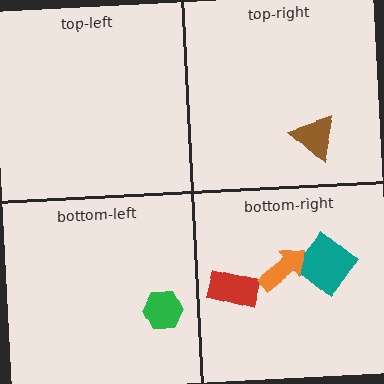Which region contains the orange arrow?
The bottom-right region.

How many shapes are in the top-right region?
1.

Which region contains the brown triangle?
The top-right region.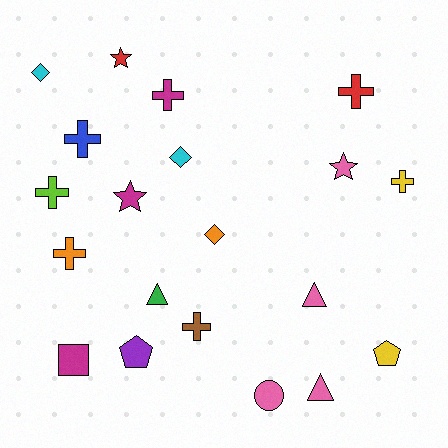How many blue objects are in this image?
There is 1 blue object.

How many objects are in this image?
There are 20 objects.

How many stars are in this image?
There are 3 stars.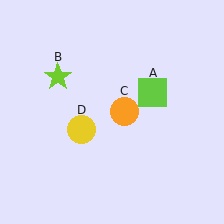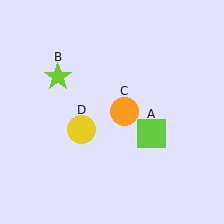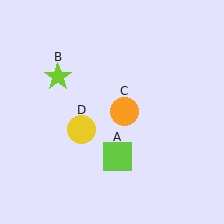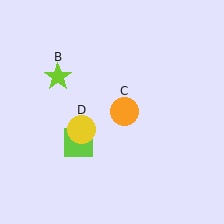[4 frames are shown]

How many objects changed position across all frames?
1 object changed position: lime square (object A).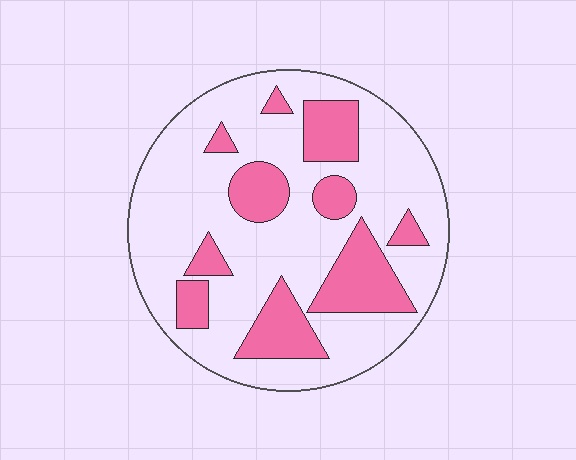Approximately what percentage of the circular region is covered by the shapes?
Approximately 25%.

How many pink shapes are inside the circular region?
10.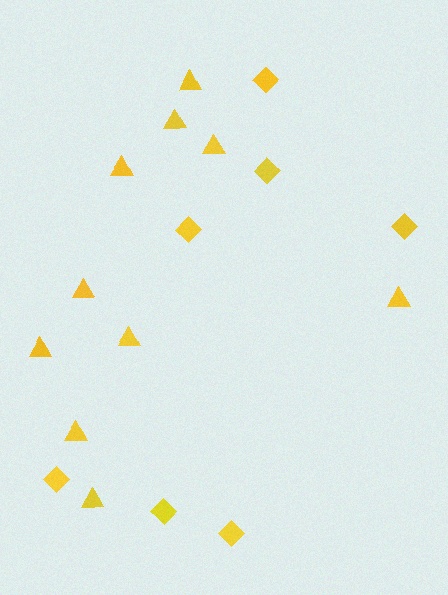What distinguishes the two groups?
There are 2 groups: one group of diamonds (7) and one group of triangles (10).